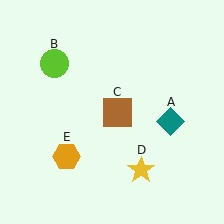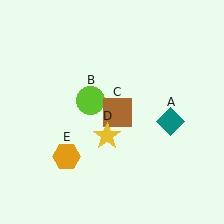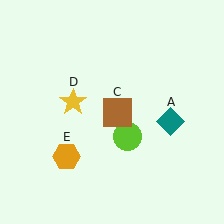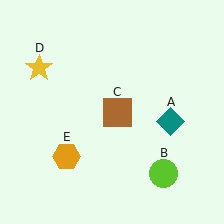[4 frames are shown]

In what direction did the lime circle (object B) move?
The lime circle (object B) moved down and to the right.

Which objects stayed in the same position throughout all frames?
Teal diamond (object A) and brown square (object C) and orange hexagon (object E) remained stationary.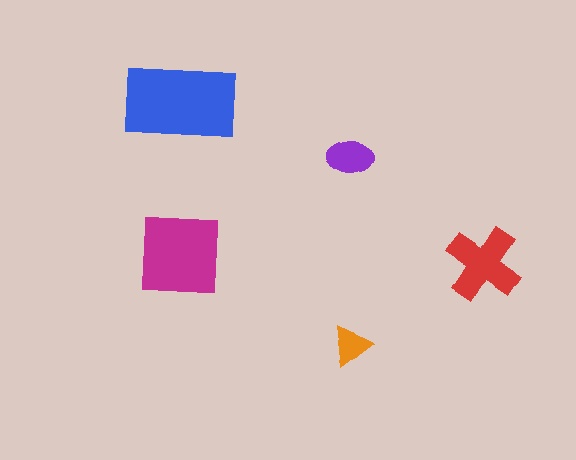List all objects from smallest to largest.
The orange triangle, the purple ellipse, the red cross, the magenta square, the blue rectangle.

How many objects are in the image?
There are 5 objects in the image.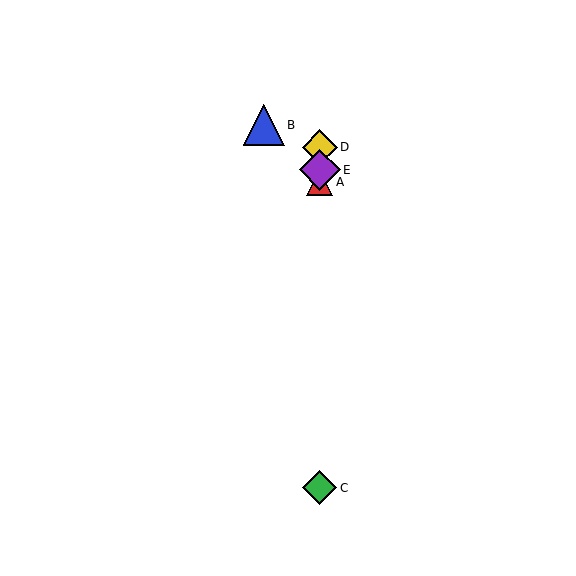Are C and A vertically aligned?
Yes, both are at x≈320.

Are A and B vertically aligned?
No, A is at x≈320 and B is at x≈264.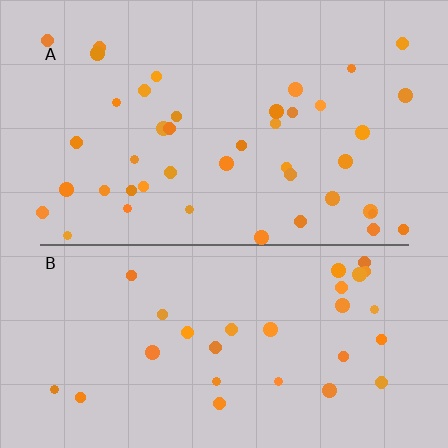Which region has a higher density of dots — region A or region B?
A (the top).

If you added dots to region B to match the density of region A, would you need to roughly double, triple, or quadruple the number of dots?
Approximately double.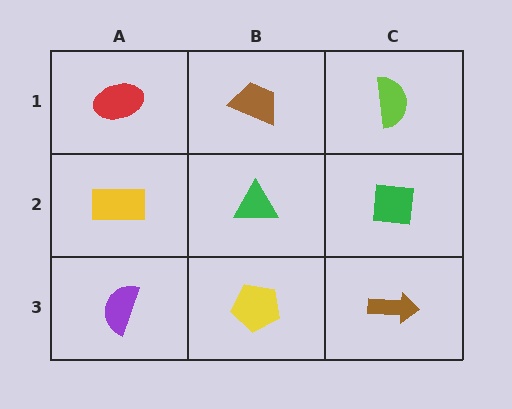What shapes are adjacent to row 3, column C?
A green square (row 2, column C), a yellow pentagon (row 3, column B).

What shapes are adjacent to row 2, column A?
A red ellipse (row 1, column A), a purple semicircle (row 3, column A), a green triangle (row 2, column B).